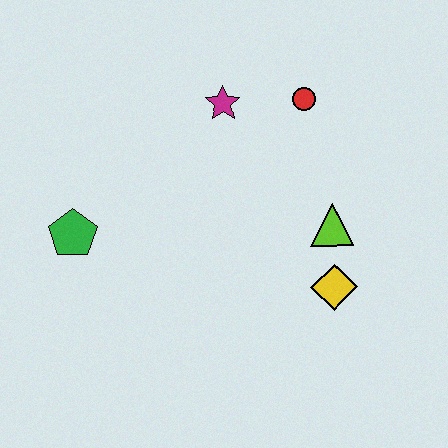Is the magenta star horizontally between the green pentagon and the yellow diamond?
Yes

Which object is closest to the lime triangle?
The yellow diamond is closest to the lime triangle.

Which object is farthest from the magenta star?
The yellow diamond is farthest from the magenta star.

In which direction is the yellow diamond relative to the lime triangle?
The yellow diamond is below the lime triangle.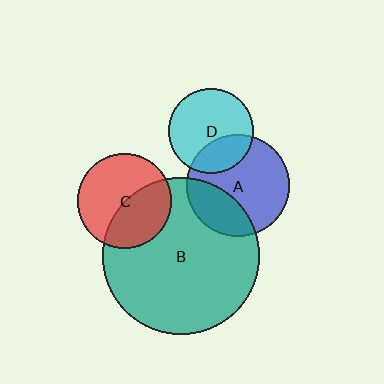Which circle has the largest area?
Circle B (teal).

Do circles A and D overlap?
Yes.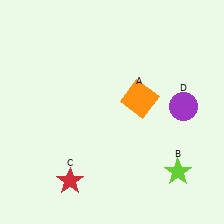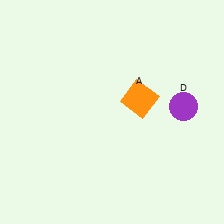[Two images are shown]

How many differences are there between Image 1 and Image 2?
There are 2 differences between the two images.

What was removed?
The red star (C), the lime star (B) were removed in Image 2.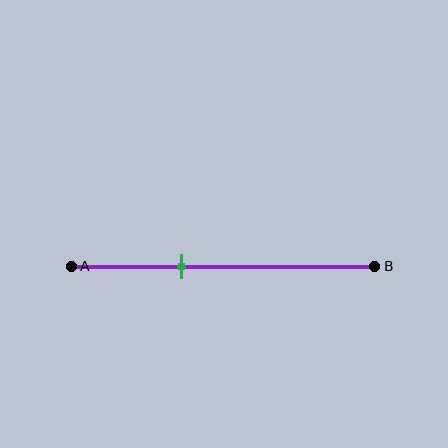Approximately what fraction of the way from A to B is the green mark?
The green mark is approximately 35% of the way from A to B.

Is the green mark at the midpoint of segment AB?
No, the mark is at about 35% from A, not at the 50% midpoint.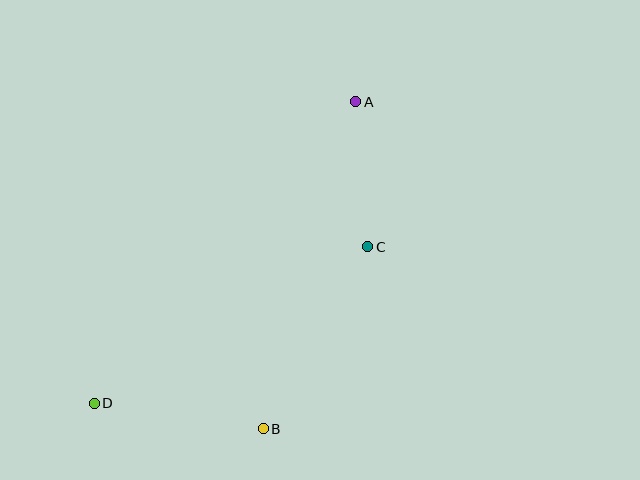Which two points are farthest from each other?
Points A and D are farthest from each other.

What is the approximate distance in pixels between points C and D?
The distance between C and D is approximately 315 pixels.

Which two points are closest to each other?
Points A and C are closest to each other.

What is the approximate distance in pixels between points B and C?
The distance between B and C is approximately 209 pixels.